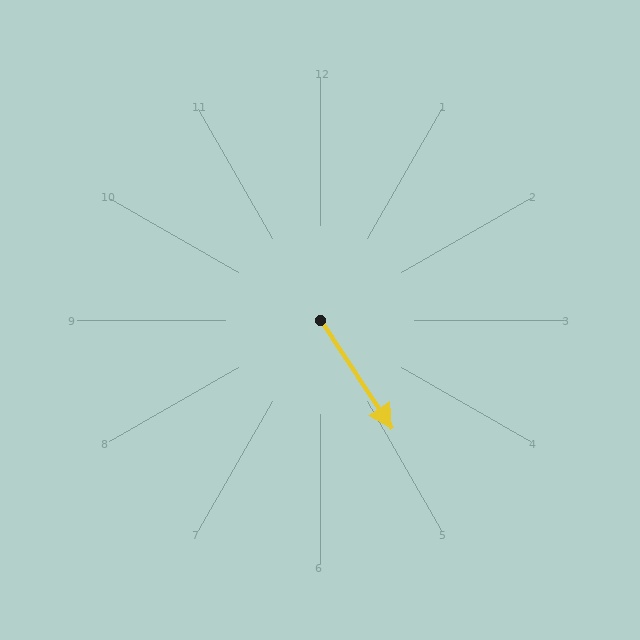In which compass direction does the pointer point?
Southeast.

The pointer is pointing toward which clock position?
Roughly 5 o'clock.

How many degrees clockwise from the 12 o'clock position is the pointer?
Approximately 146 degrees.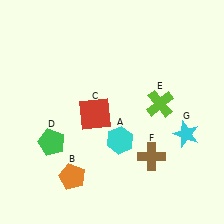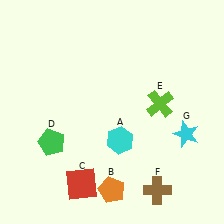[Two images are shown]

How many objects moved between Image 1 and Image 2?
3 objects moved between the two images.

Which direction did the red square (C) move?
The red square (C) moved down.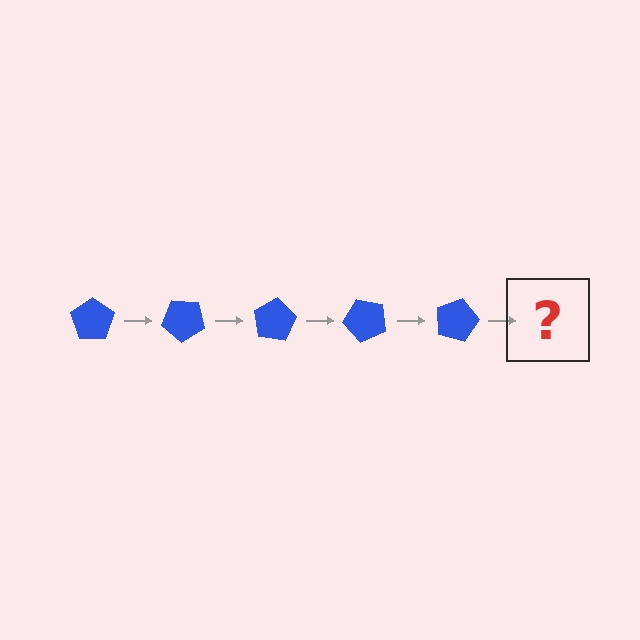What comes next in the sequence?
The next element should be a blue pentagon rotated 200 degrees.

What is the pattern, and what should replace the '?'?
The pattern is that the pentagon rotates 40 degrees each step. The '?' should be a blue pentagon rotated 200 degrees.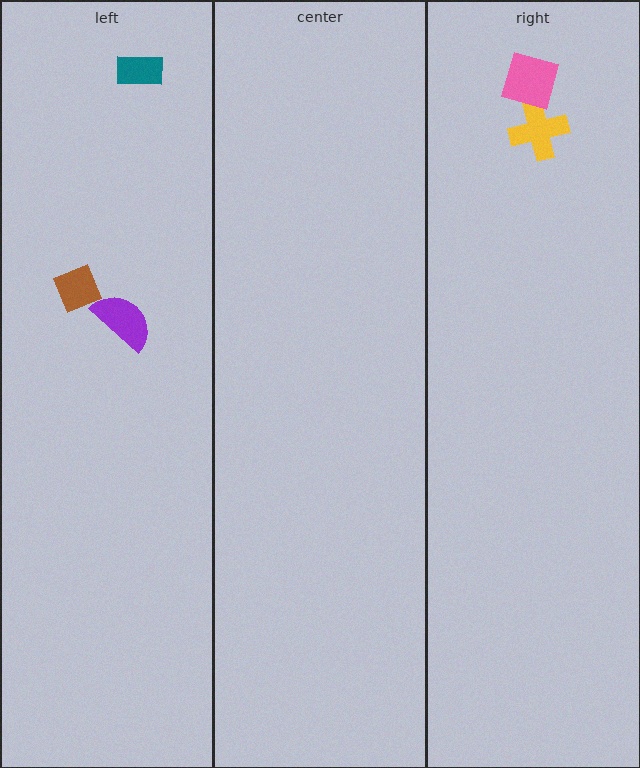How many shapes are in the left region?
3.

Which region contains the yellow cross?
The right region.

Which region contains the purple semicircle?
The left region.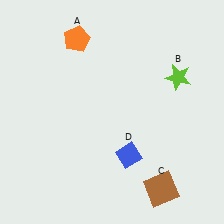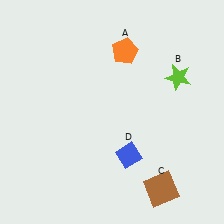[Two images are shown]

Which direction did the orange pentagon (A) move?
The orange pentagon (A) moved right.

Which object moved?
The orange pentagon (A) moved right.